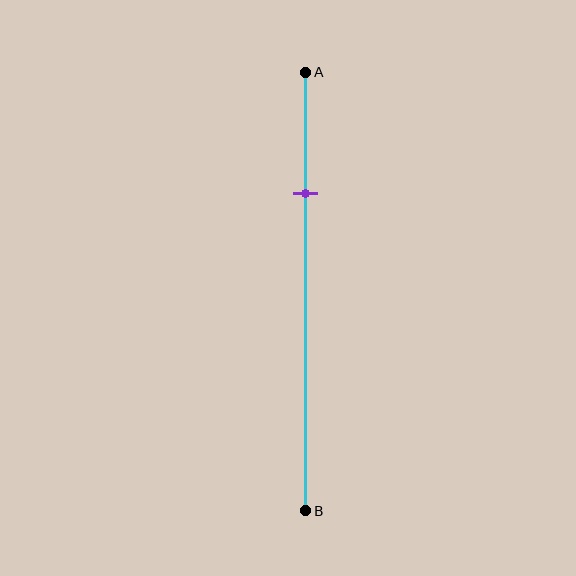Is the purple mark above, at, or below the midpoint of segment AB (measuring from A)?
The purple mark is above the midpoint of segment AB.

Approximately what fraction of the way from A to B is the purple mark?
The purple mark is approximately 30% of the way from A to B.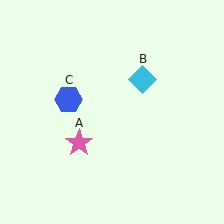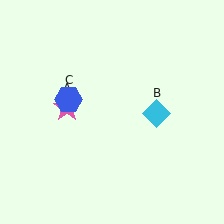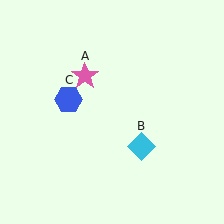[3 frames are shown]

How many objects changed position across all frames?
2 objects changed position: pink star (object A), cyan diamond (object B).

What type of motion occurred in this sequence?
The pink star (object A), cyan diamond (object B) rotated clockwise around the center of the scene.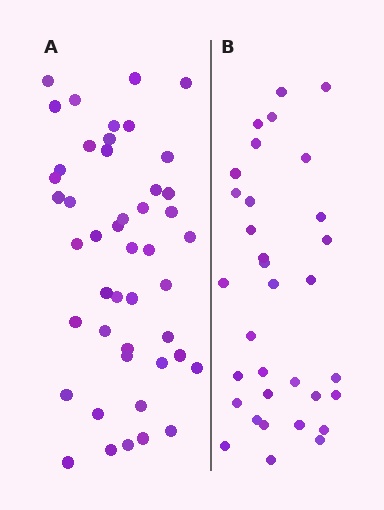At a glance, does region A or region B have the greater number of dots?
Region A (the left region) has more dots.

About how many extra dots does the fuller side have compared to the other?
Region A has approximately 15 more dots than region B.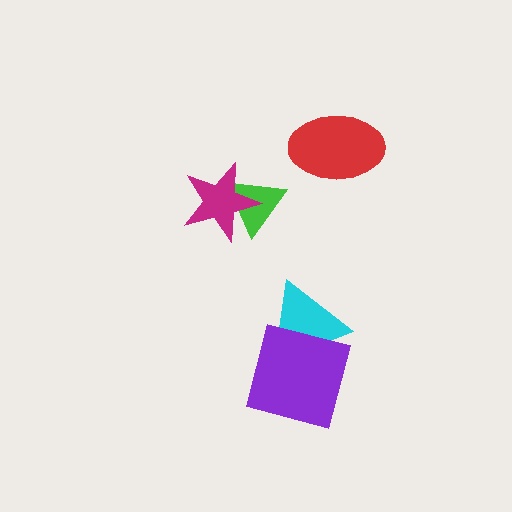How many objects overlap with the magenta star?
1 object overlaps with the magenta star.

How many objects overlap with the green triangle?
1 object overlaps with the green triangle.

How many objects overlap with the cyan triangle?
1 object overlaps with the cyan triangle.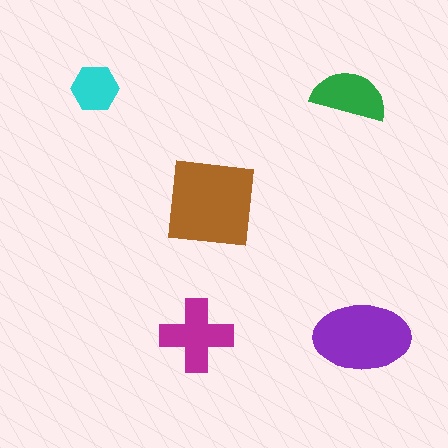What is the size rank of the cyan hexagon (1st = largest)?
5th.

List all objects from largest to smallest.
The brown square, the purple ellipse, the magenta cross, the green semicircle, the cyan hexagon.